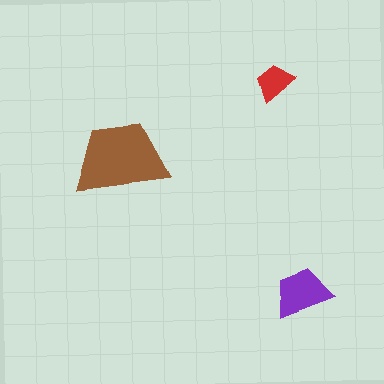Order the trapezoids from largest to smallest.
the brown one, the purple one, the red one.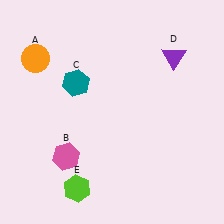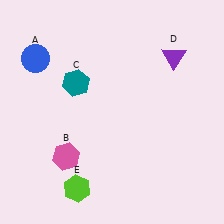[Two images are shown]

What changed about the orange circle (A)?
In Image 1, A is orange. In Image 2, it changed to blue.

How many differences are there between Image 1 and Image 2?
There is 1 difference between the two images.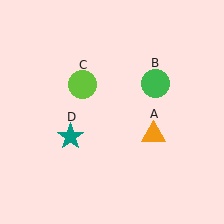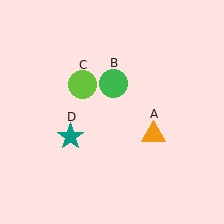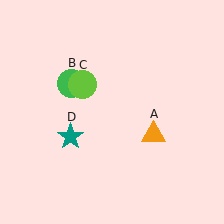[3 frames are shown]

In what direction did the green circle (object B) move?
The green circle (object B) moved left.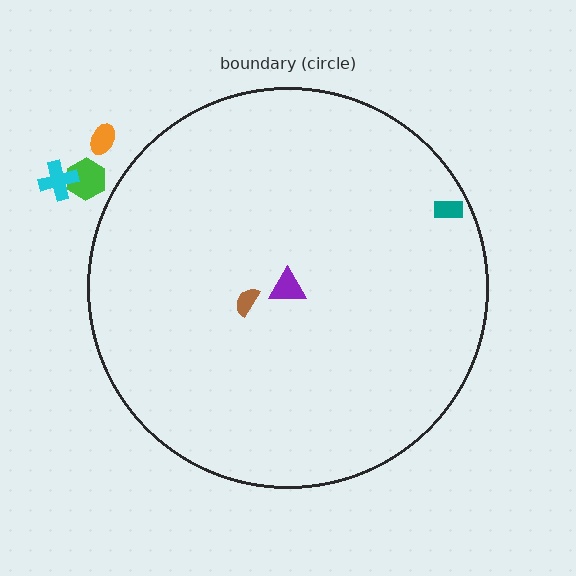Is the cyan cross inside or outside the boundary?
Outside.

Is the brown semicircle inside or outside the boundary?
Inside.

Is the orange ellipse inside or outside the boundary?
Outside.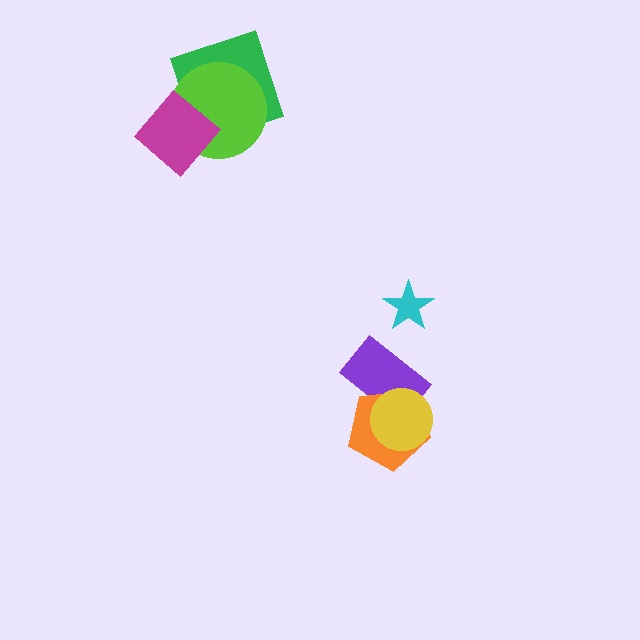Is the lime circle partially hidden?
Yes, it is partially covered by another shape.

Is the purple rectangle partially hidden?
Yes, it is partially covered by another shape.